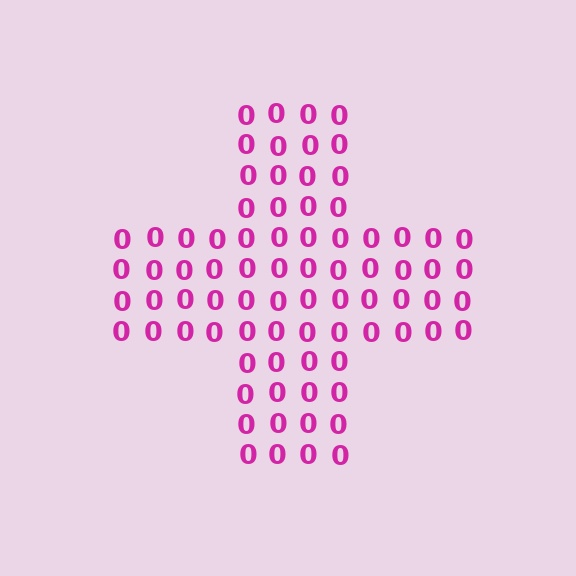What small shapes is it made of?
It is made of small digit 0's.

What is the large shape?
The large shape is a cross.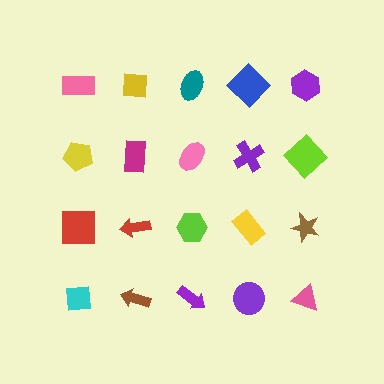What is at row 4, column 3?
A purple arrow.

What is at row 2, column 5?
A lime diamond.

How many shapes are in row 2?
5 shapes.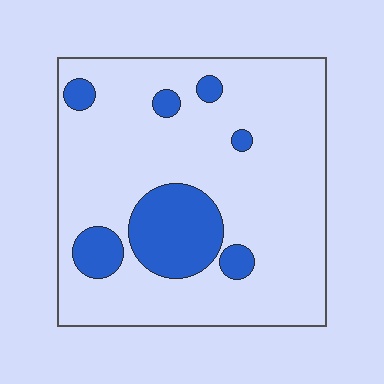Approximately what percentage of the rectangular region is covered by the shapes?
Approximately 20%.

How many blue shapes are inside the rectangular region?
7.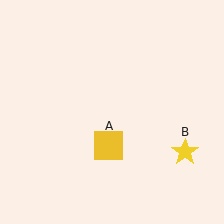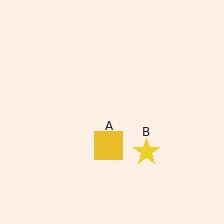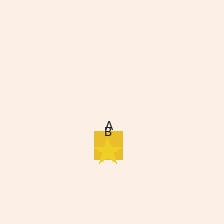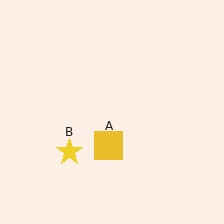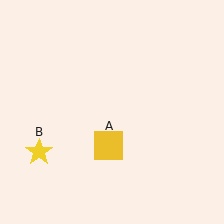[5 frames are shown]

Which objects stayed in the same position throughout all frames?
Yellow square (object A) remained stationary.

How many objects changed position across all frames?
1 object changed position: yellow star (object B).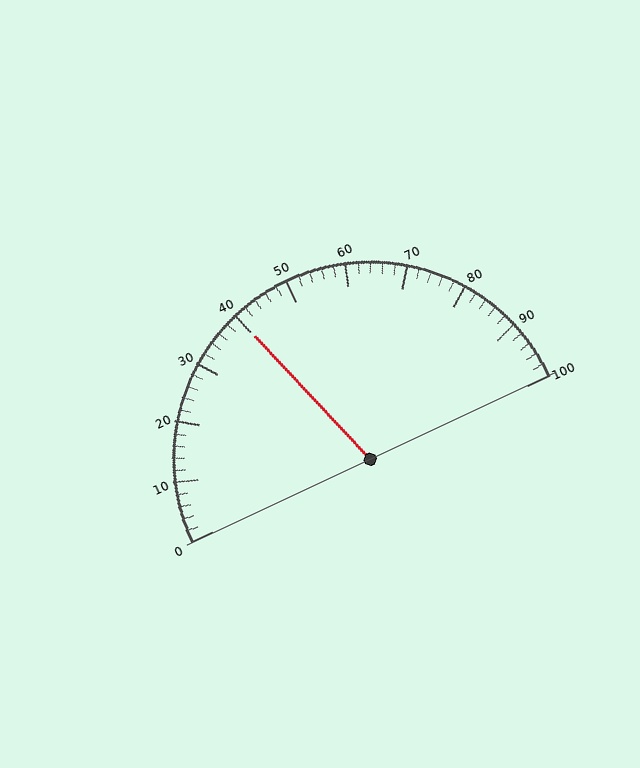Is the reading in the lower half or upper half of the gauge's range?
The reading is in the lower half of the range (0 to 100).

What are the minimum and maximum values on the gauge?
The gauge ranges from 0 to 100.